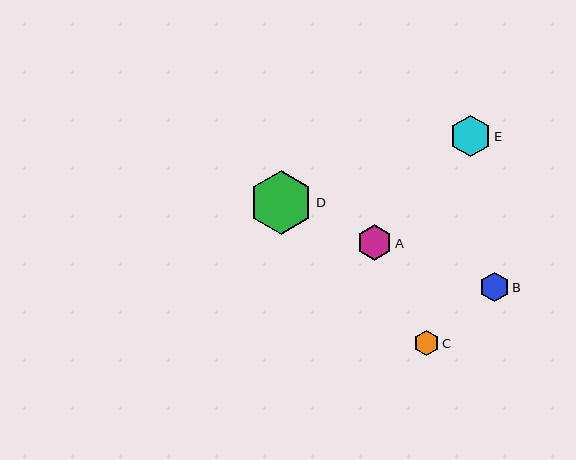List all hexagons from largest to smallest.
From largest to smallest: D, E, A, B, C.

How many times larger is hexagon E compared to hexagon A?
Hexagon E is approximately 1.2 times the size of hexagon A.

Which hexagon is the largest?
Hexagon D is the largest with a size of approximately 63 pixels.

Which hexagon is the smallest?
Hexagon C is the smallest with a size of approximately 25 pixels.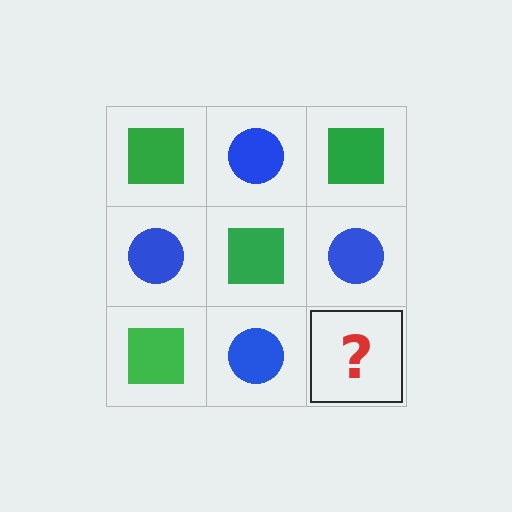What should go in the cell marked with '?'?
The missing cell should contain a green square.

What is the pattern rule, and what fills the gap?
The rule is that it alternates green square and blue circle in a checkerboard pattern. The gap should be filled with a green square.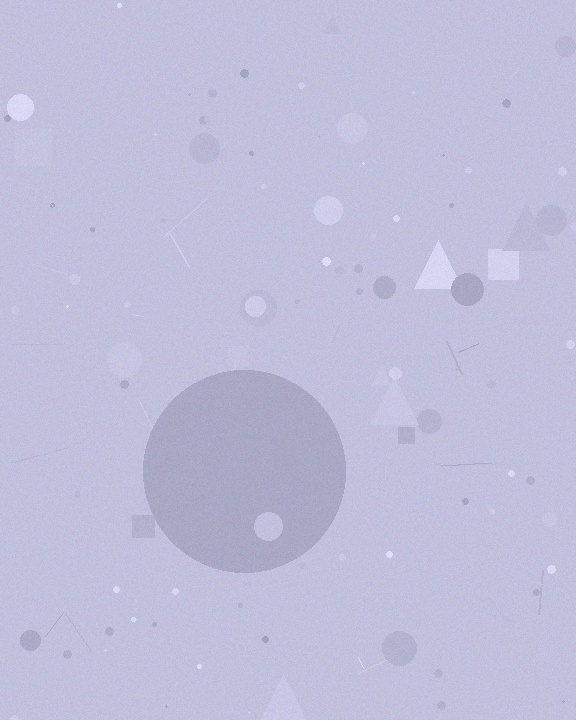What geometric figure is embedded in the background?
A circle is embedded in the background.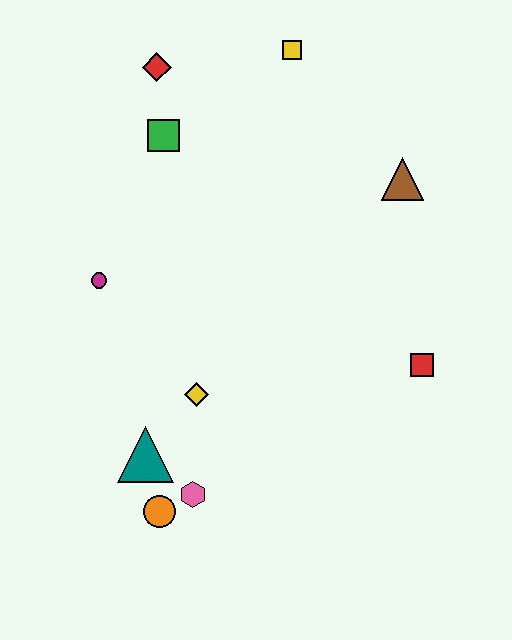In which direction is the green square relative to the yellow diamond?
The green square is above the yellow diamond.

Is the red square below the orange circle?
No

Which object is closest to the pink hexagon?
The orange circle is closest to the pink hexagon.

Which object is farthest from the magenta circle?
The red square is farthest from the magenta circle.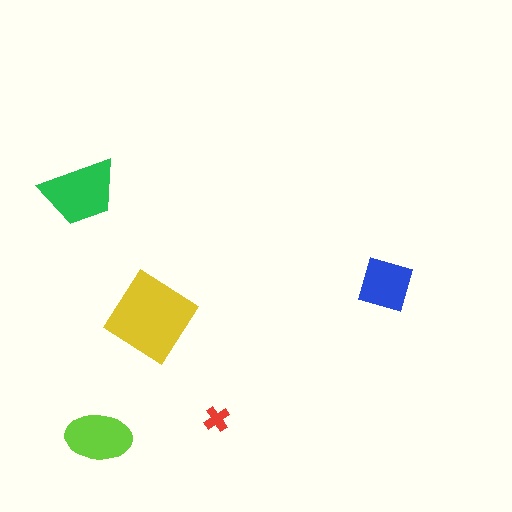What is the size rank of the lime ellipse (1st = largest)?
3rd.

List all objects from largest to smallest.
The yellow diamond, the green trapezoid, the lime ellipse, the blue square, the red cross.